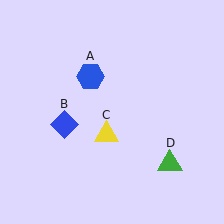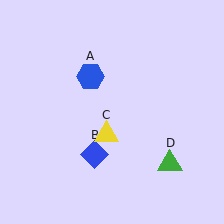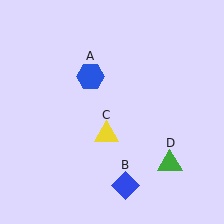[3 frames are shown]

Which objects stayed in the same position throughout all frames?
Blue hexagon (object A) and yellow triangle (object C) and green triangle (object D) remained stationary.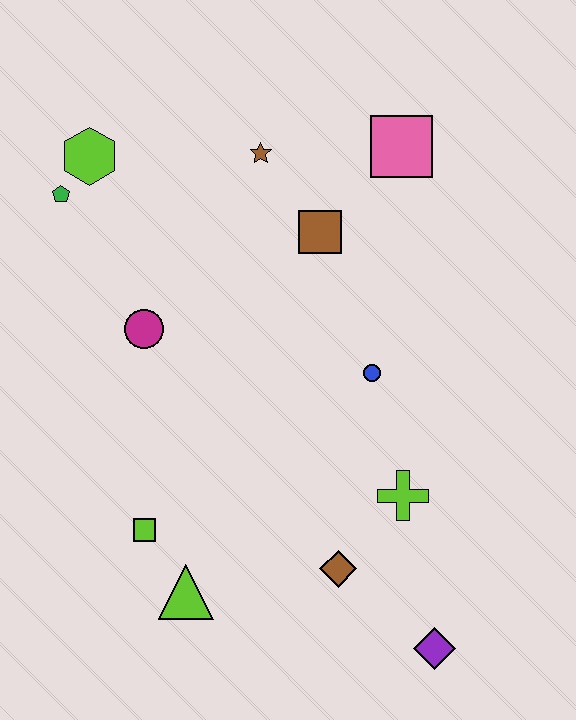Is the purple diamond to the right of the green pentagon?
Yes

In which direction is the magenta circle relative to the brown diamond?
The magenta circle is above the brown diamond.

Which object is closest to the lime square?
The lime triangle is closest to the lime square.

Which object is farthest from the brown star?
The purple diamond is farthest from the brown star.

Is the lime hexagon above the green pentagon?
Yes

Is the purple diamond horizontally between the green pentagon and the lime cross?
No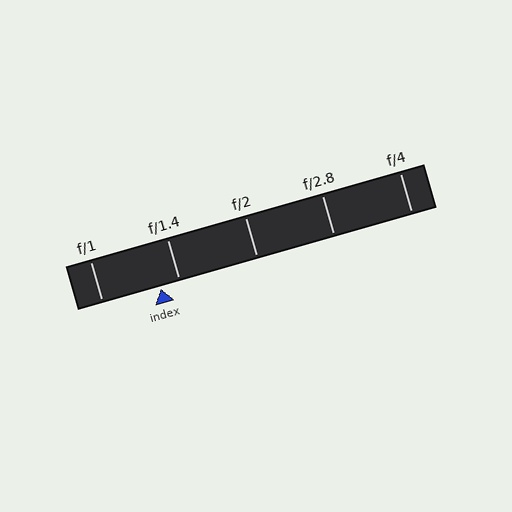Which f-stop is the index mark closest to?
The index mark is closest to f/1.4.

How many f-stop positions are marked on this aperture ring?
There are 5 f-stop positions marked.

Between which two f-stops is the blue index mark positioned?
The index mark is between f/1 and f/1.4.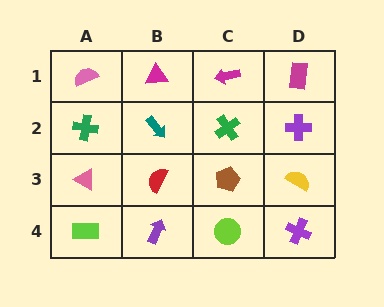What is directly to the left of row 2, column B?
A green cross.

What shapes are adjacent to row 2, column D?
A magenta rectangle (row 1, column D), a yellow semicircle (row 3, column D), a green cross (row 2, column C).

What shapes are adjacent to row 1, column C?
A green cross (row 2, column C), a magenta triangle (row 1, column B), a magenta rectangle (row 1, column D).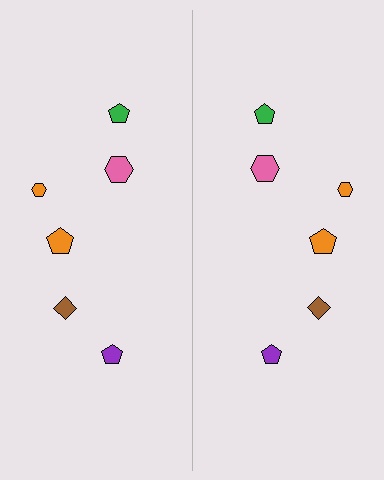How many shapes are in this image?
There are 12 shapes in this image.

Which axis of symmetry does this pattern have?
The pattern has a vertical axis of symmetry running through the center of the image.